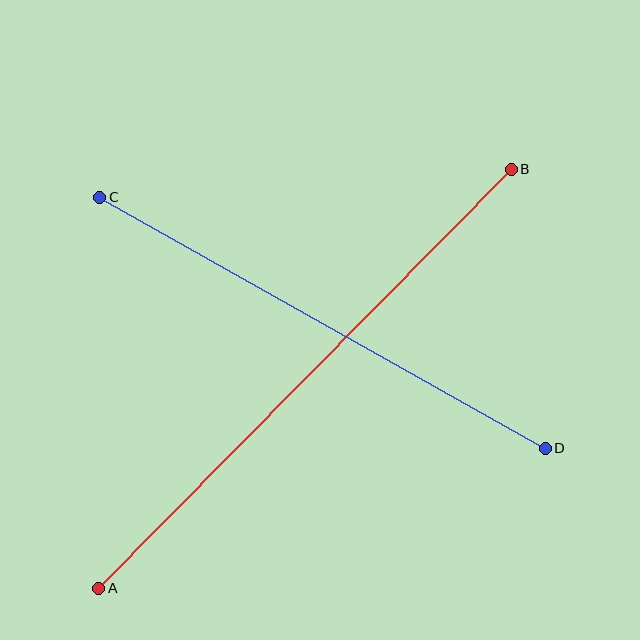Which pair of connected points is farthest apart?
Points A and B are farthest apart.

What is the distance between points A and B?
The distance is approximately 588 pixels.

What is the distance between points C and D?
The distance is approximately 511 pixels.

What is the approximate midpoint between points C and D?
The midpoint is at approximately (322, 323) pixels.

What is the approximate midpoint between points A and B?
The midpoint is at approximately (305, 379) pixels.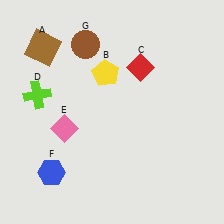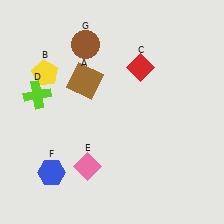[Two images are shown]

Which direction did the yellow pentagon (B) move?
The yellow pentagon (B) moved left.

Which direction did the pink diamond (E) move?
The pink diamond (E) moved down.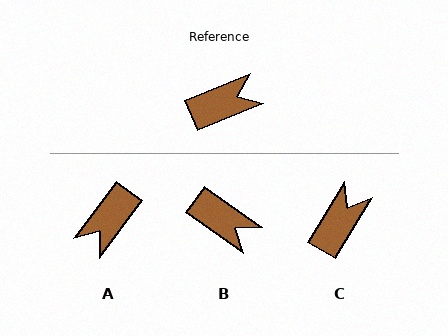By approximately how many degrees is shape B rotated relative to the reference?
Approximately 59 degrees clockwise.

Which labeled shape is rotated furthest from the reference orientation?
A, about 149 degrees away.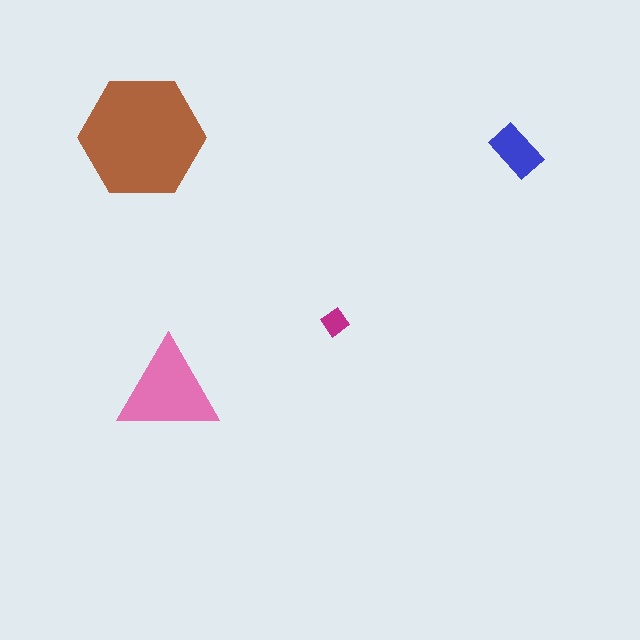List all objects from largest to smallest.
The brown hexagon, the pink triangle, the blue rectangle, the magenta diamond.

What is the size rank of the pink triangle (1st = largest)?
2nd.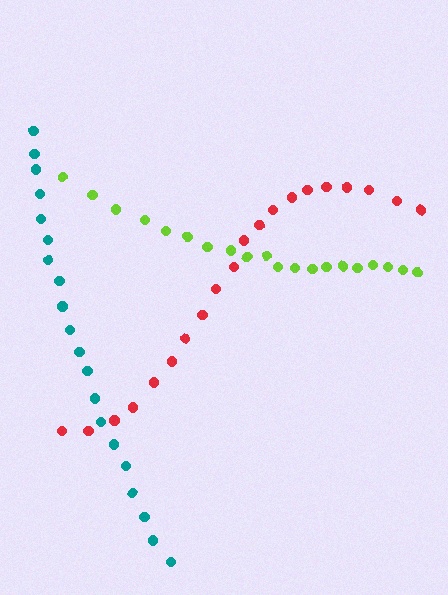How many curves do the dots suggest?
There are 3 distinct paths.